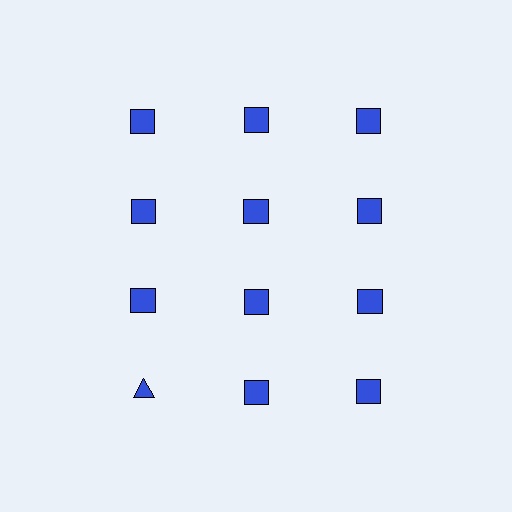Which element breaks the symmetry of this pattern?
The blue triangle in the fourth row, leftmost column breaks the symmetry. All other shapes are blue squares.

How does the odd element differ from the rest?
It has a different shape: triangle instead of square.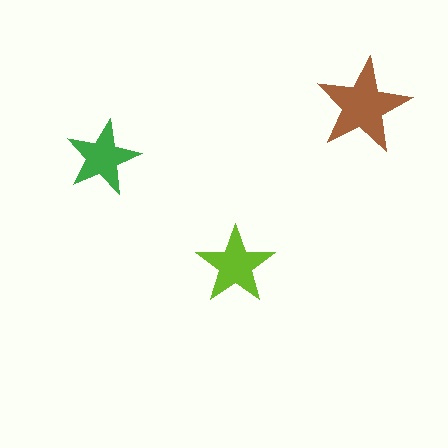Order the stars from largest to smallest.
the brown one, the lime one, the green one.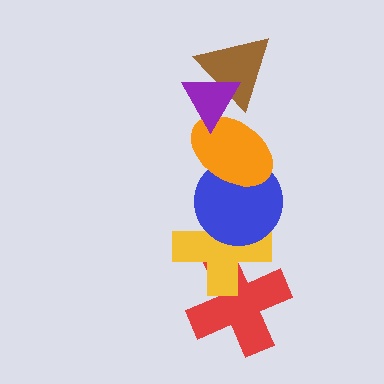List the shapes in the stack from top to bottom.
From top to bottom: the purple triangle, the brown triangle, the orange ellipse, the blue circle, the yellow cross, the red cross.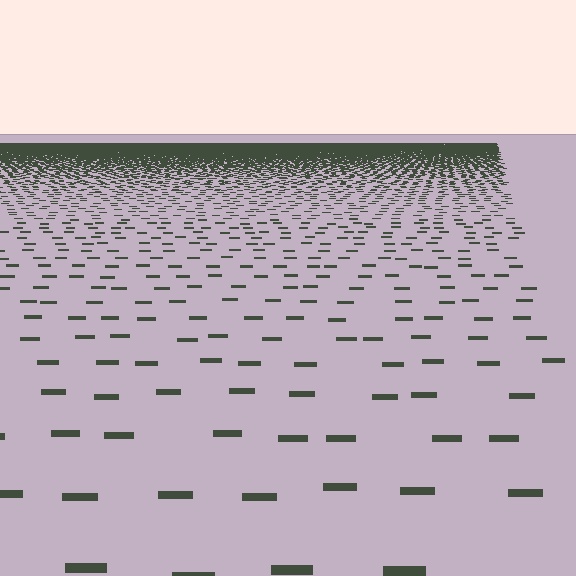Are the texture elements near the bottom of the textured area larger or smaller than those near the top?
Larger. Near the bottom, elements are closer to the viewer and appear at a bigger on-screen size.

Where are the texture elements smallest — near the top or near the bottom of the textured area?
Near the top.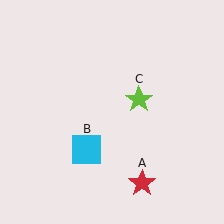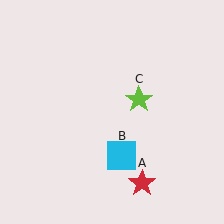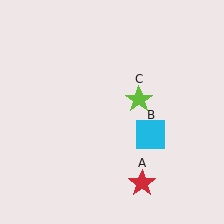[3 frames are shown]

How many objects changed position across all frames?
1 object changed position: cyan square (object B).